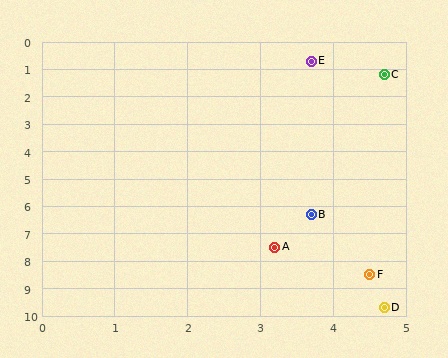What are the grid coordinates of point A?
Point A is at approximately (3.2, 7.5).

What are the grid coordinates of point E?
Point E is at approximately (3.7, 0.7).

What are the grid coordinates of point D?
Point D is at approximately (4.7, 9.7).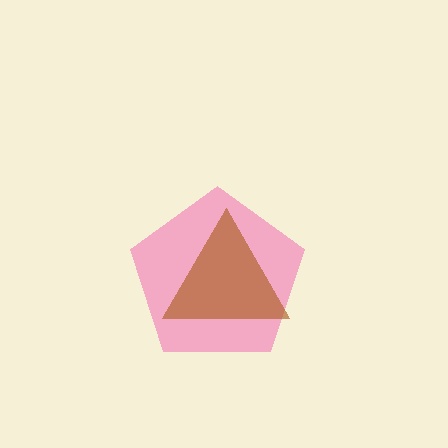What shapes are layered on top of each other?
The layered shapes are: a pink pentagon, a brown triangle.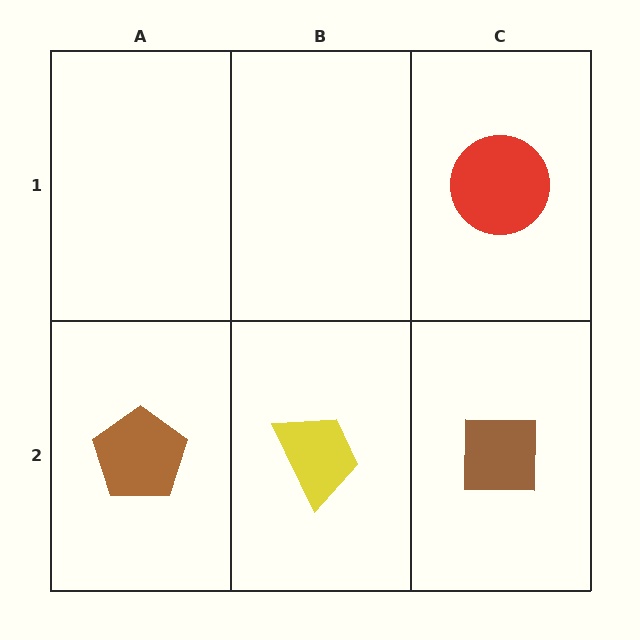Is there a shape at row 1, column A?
No, that cell is empty.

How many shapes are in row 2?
3 shapes.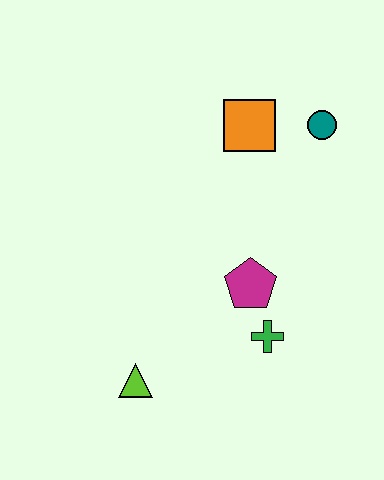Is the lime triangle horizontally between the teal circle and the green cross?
No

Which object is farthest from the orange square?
The lime triangle is farthest from the orange square.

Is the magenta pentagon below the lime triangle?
No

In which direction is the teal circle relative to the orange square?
The teal circle is to the right of the orange square.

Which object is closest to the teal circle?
The orange square is closest to the teal circle.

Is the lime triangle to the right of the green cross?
No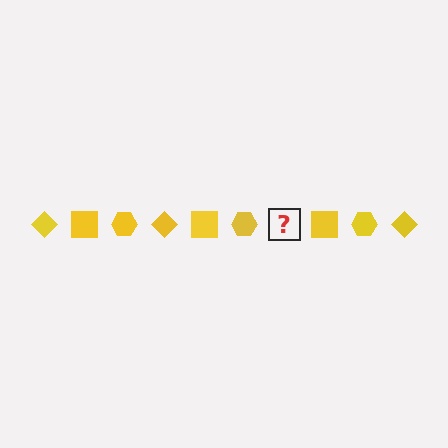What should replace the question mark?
The question mark should be replaced with a yellow diamond.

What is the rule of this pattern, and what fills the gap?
The rule is that the pattern cycles through diamond, square, hexagon shapes in yellow. The gap should be filled with a yellow diamond.